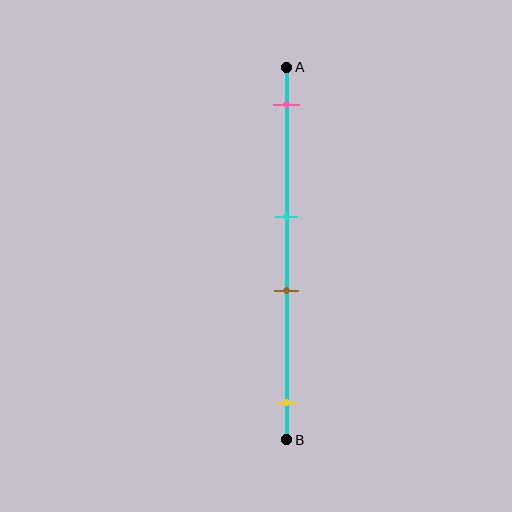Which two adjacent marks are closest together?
The cyan and brown marks are the closest adjacent pair.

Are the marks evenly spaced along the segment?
No, the marks are not evenly spaced.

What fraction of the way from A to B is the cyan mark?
The cyan mark is approximately 40% (0.4) of the way from A to B.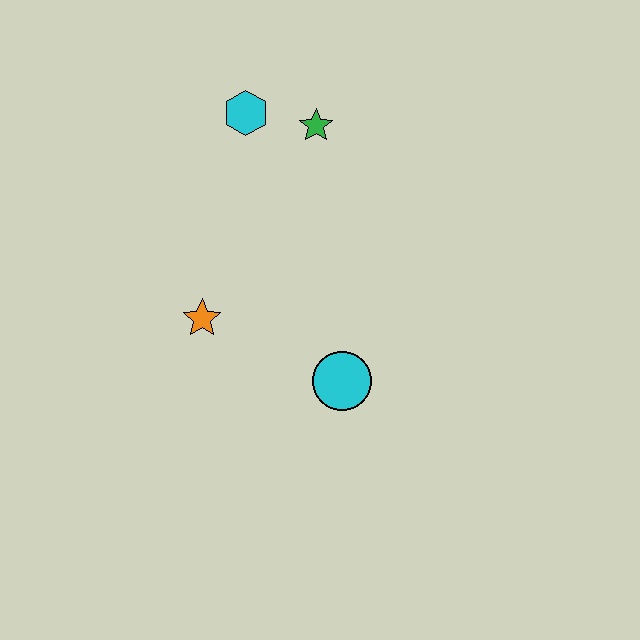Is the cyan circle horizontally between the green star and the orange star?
No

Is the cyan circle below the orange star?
Yes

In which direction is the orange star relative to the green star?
The orange star is below the green star.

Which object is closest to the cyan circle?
The orange star is closest to the cyan circle.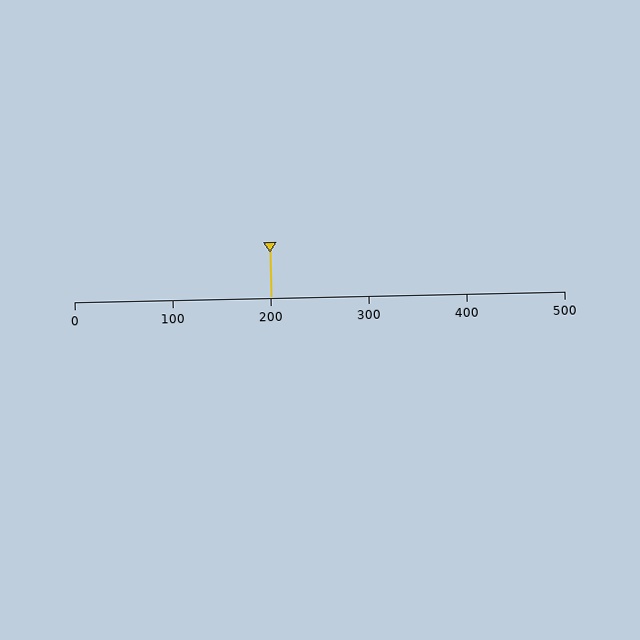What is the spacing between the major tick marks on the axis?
The major ticks are spaced 100 apart.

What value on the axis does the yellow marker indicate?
The marker indicates approximately 200.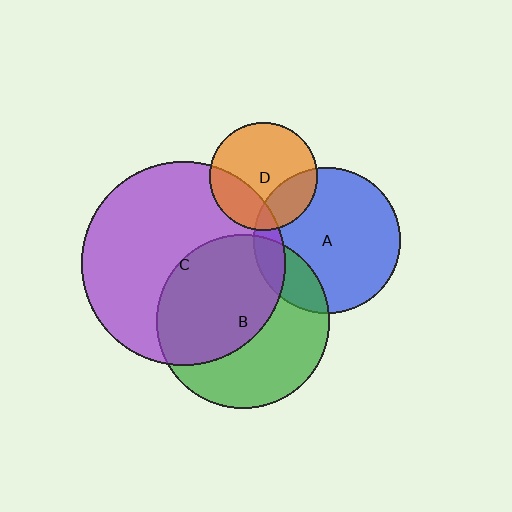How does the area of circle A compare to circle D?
Approximately 1.8 times.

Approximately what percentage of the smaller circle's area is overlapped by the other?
Approximately 55%.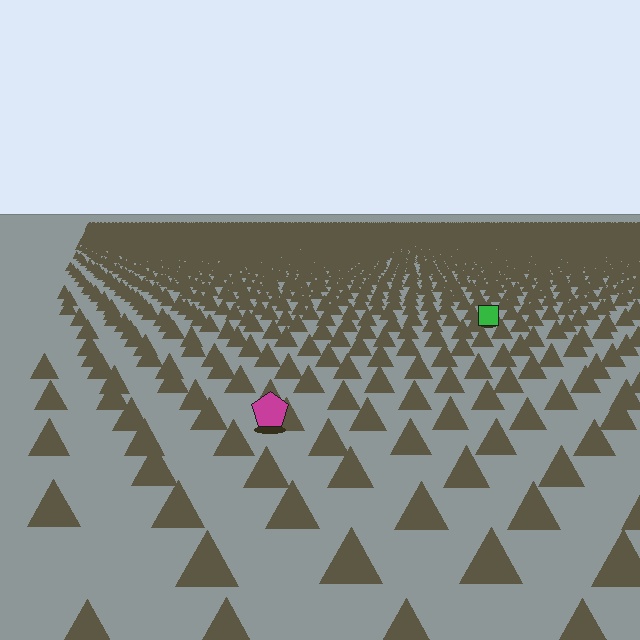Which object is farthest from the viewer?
The green square is farthest from the viewer. It appears smaller and the ground texture around it is denser.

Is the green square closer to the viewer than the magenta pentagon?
No. The magenta pentagon is closer — you can tell from the texture gradient: the ground texture is coarser near it.